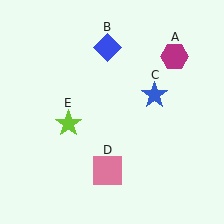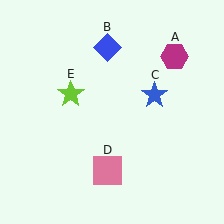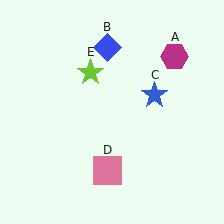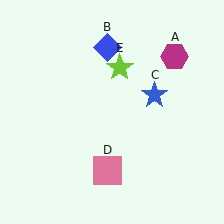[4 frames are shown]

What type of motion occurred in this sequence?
The lime star (object E) rotated clockwise around the center of the scene.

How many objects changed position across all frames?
1 object changed position: lime star (object E).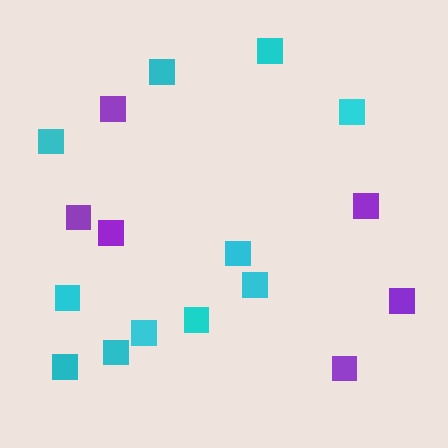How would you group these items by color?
There are 2 groups: one group of cyan squares (11) and one group of purple squares (6).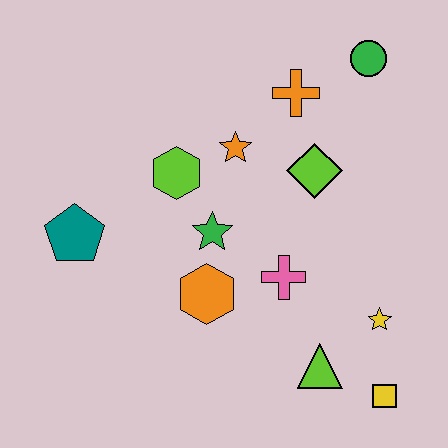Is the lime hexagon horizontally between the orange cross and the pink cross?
No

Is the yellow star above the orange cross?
No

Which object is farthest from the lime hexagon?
The yellow square is farthest from the lime hexagon.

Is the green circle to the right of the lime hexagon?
Yes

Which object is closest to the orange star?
The lime hexagon is closest to the orange star.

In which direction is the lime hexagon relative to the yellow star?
The lime hexagon is to the left of the yellow star.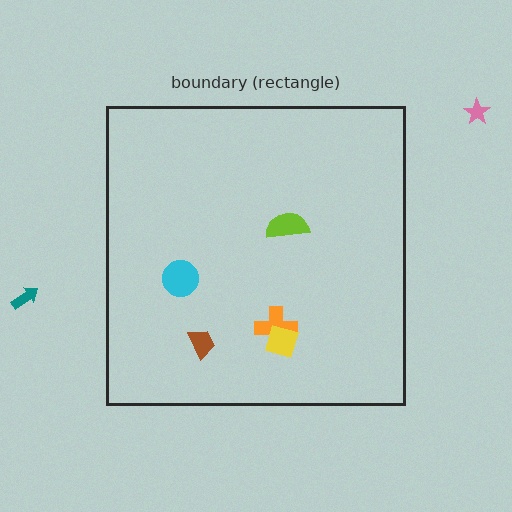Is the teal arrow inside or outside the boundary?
Outside.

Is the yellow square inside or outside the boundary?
Inside.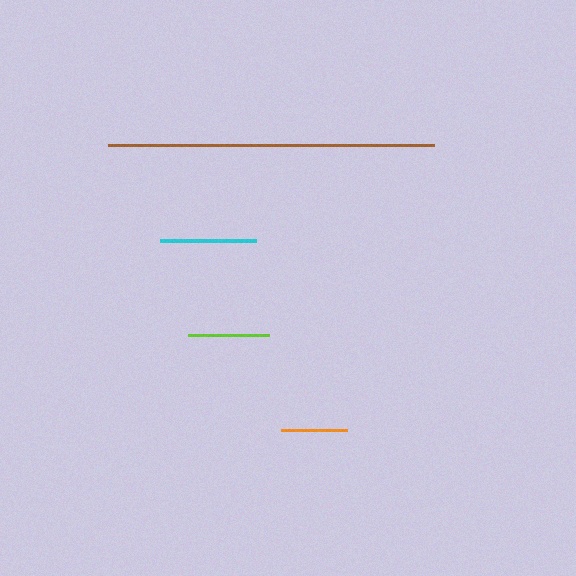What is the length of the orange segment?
The orange segment is approximately 66 pixels long.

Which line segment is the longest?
The brown line is the longest at approximately 326 pixels.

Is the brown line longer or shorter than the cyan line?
The brown line is longer than the cyan line.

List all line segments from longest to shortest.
From longest to shortest: brown, cyan, lime, orange.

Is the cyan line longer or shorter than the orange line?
The cyan line is longer than the orange line.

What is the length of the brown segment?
The brown segment is approximately 326 pixels long.